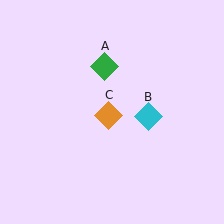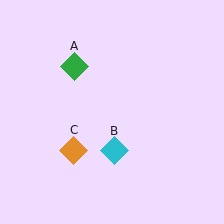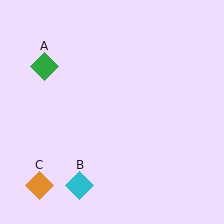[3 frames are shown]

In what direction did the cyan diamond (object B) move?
The cyan diamond (object B) moved down and to the left.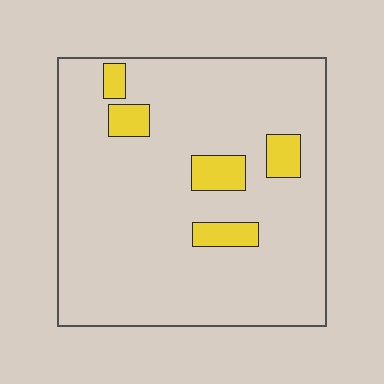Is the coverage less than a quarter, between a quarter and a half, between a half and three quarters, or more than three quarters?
Less than a quarter.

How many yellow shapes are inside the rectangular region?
5.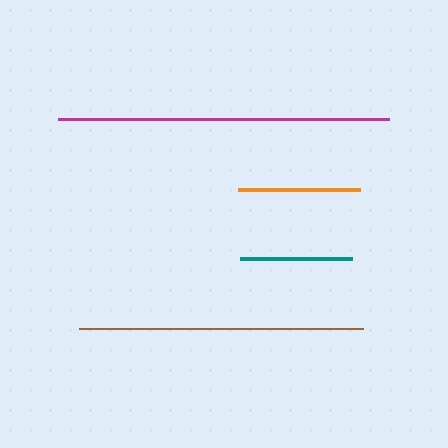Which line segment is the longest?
The magenta line is the longest at approximately 331 pixels.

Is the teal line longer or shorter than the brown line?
The brown line is longer than the teal line.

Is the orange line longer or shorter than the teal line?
The orange line is longer than the teal line.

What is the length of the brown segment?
The brown segment is approximately 285 pixels long.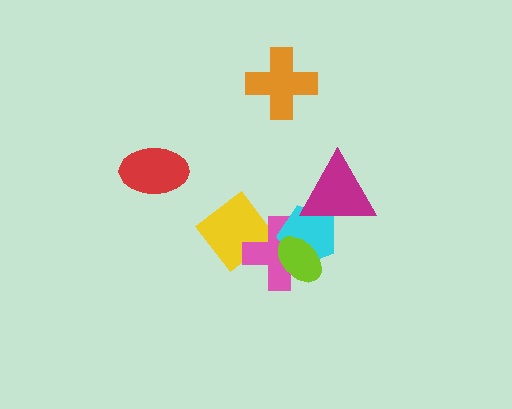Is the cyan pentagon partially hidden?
Yes, it is partially covered by another shape.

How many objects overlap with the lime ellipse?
2 objects overlap with the lime ellipse.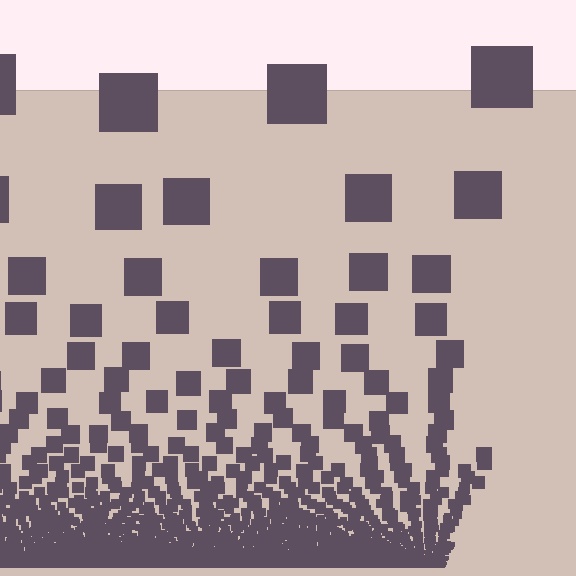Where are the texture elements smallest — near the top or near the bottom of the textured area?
Near the bottom.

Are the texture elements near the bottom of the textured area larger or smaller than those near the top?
Smaller. The gradient is inverted — elements near the bottom are smaller and denser.